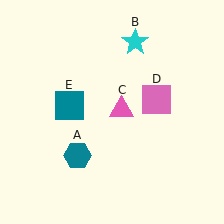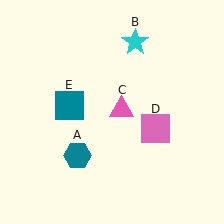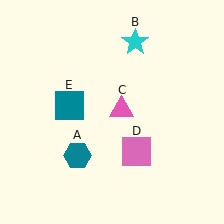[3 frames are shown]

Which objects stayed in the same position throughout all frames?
Teal hexagon (object A) and cyan star (object B) and pink triangle (object C) and teal square (object E) remained stationary.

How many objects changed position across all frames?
1 object changed position: pink square (object D).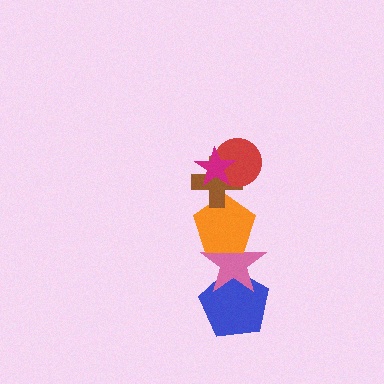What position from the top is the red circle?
The red circle is 2nd from the top.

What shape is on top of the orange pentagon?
The brown cross is on top of the orange pentagon.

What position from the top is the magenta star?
The magenta star is 1st from the top.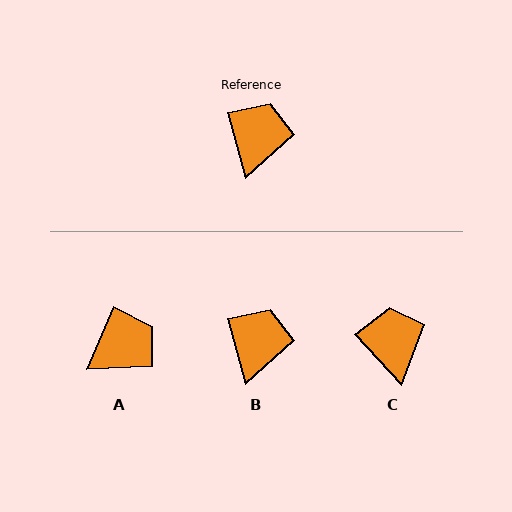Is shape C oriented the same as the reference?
No, it is off by about 27 degrees.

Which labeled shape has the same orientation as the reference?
B.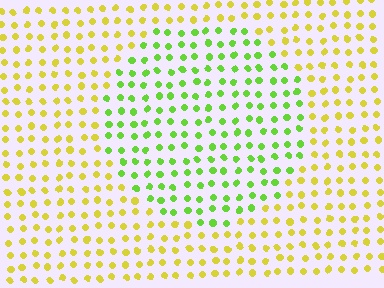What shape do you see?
I see a circle.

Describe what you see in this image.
The image is filled with small yellow elements in a uniform arrangement. A circle-shaped region is visible where the elements are tinted to a slightly different hue, forming a subtle color boundary.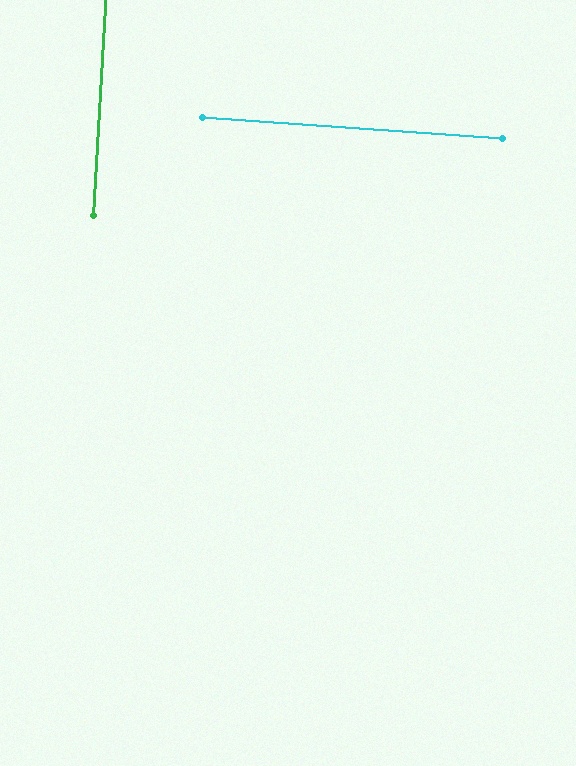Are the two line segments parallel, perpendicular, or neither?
Perpendicular — they meet at approximately 89°.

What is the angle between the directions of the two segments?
Approximately 89 degrees.